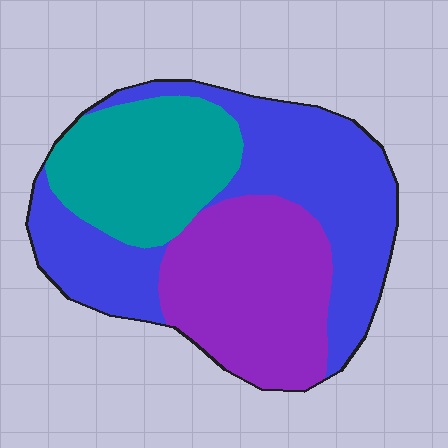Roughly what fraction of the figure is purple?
Purple takes up about one third (1/3) of the figure.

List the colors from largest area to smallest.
From largest to smallest: blue, purple, teal.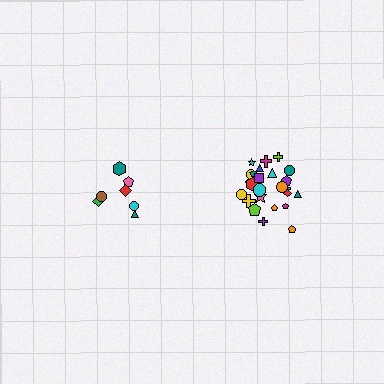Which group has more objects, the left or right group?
The right group.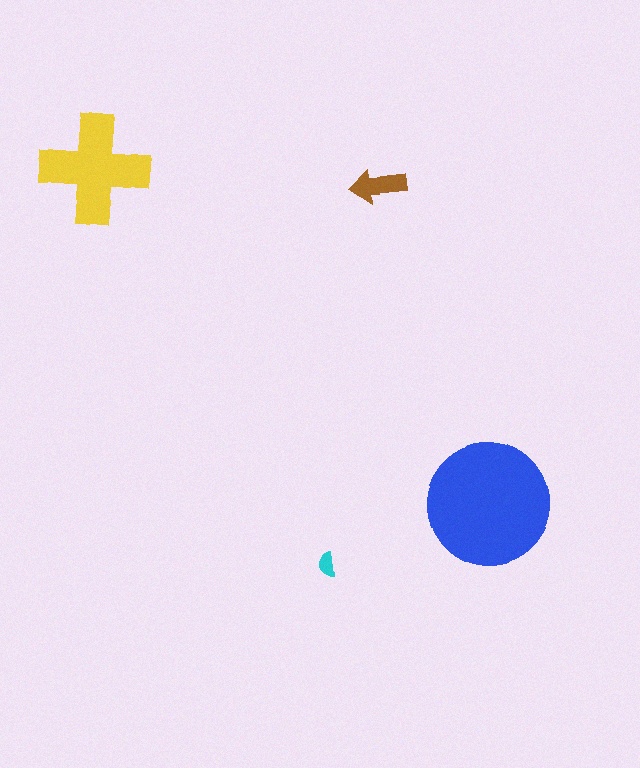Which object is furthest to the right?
The blue circle is rightmost.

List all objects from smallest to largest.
The cyan semicircle, the brown arrow, the yellow cross, the blue circle.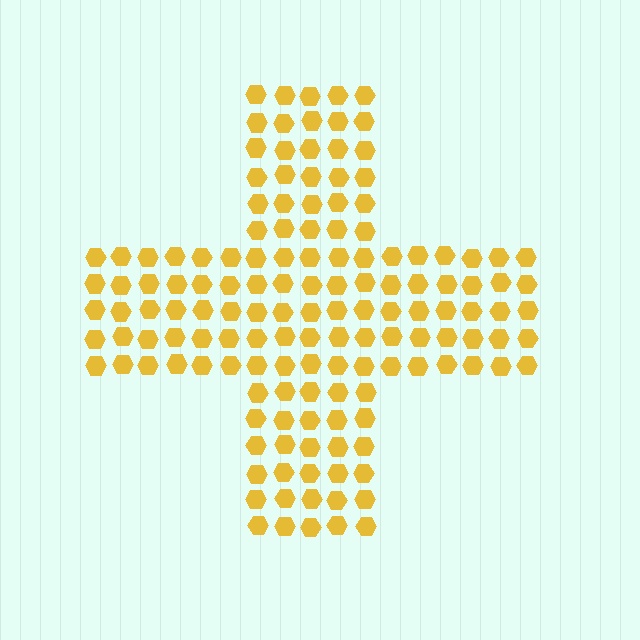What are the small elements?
The small elements are hexagons.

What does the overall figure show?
The overall figure shows a cross.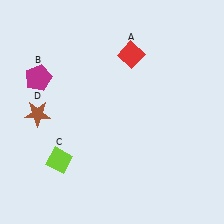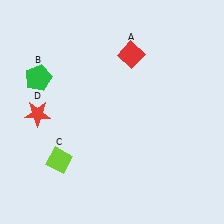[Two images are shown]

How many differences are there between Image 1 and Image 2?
There are 2 differences between the two images.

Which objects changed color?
B changed from magenta to green. D changed from brown to red.